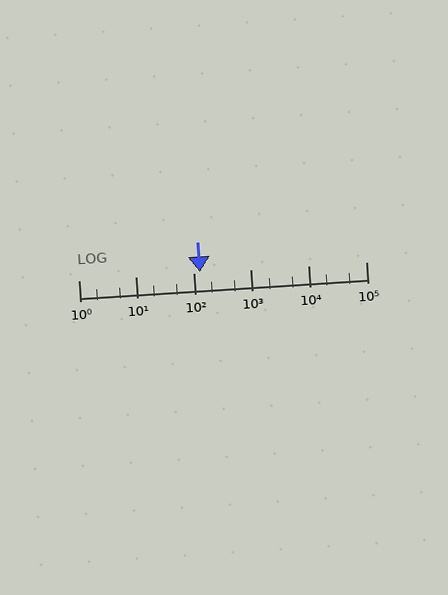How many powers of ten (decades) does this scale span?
The scale spans 5 decades, from 1 to 100000.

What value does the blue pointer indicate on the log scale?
The pointer indicates approximately 130.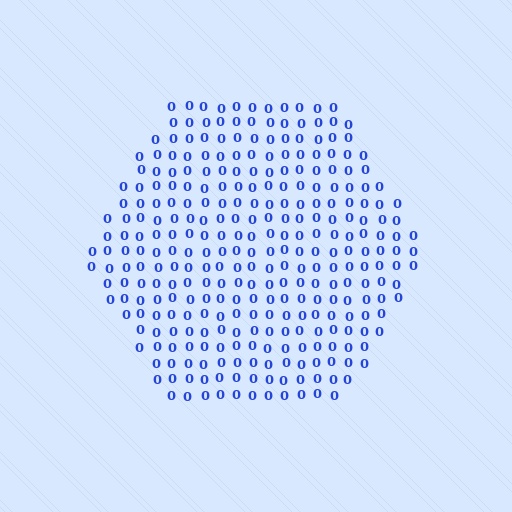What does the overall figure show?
The overall figure shows a hexagon.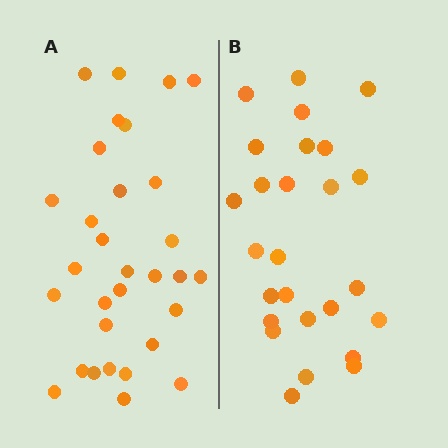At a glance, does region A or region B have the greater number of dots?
Region A (the left region) has more dots.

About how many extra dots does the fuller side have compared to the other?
Region A has about 5 more dots than region B.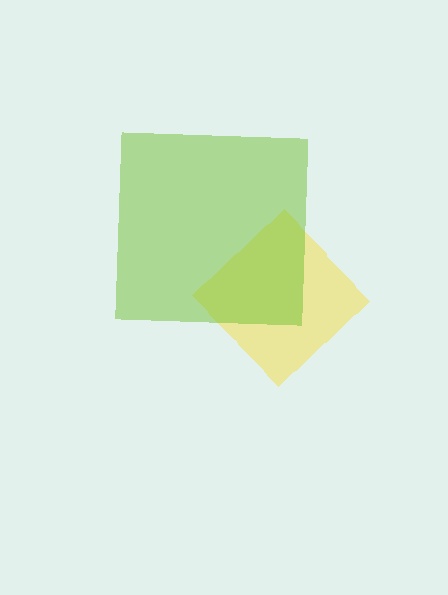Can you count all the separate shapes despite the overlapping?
Yes, there are 2 separate shapes.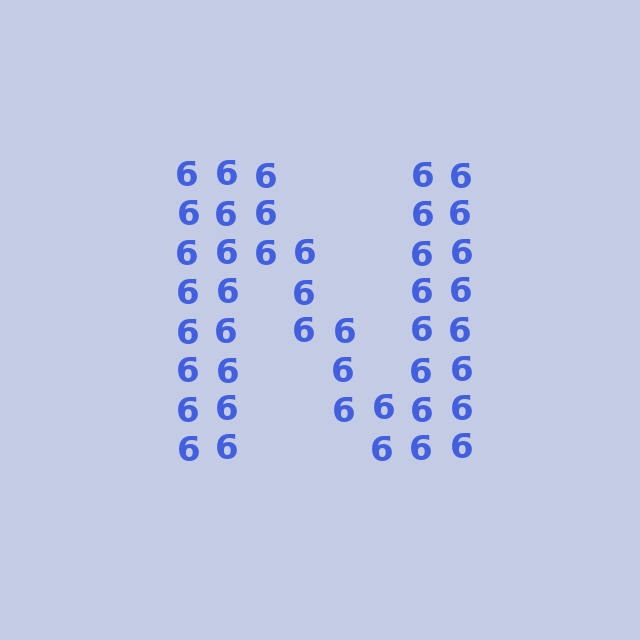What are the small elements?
The small elements are digit 6's.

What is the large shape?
The large shape is the letter N.